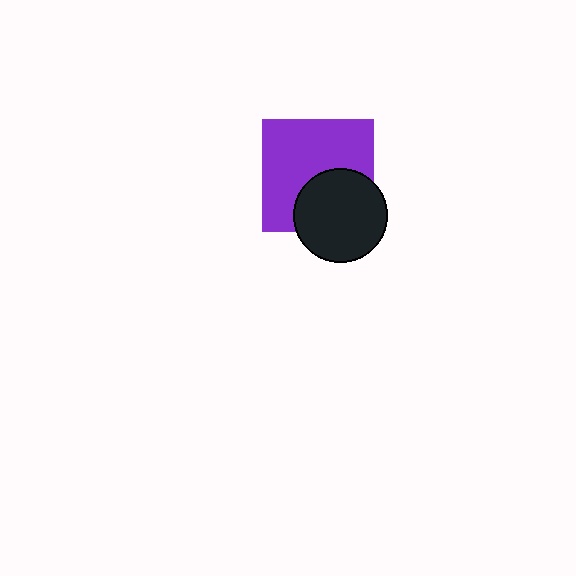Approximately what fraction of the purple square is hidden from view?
Roughly 36% of the purple square is hidden behind the black circle.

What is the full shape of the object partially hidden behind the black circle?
The partially hidden object is a purple square.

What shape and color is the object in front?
The object in front is a black circle.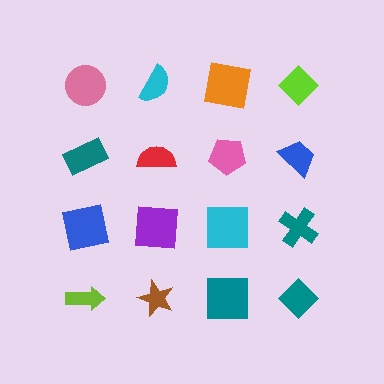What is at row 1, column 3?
An orange square.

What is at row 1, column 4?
A lime diamond.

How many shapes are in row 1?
4 shapes.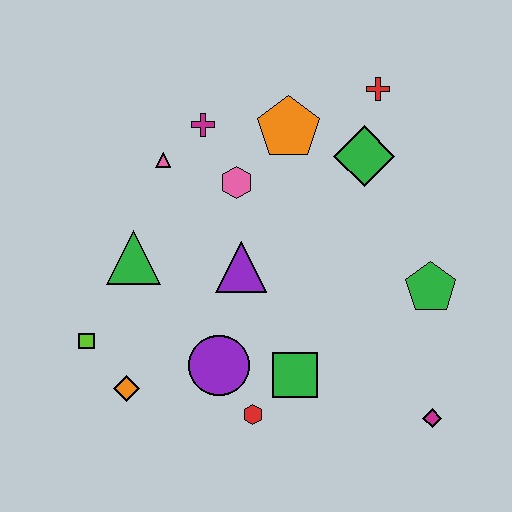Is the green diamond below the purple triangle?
No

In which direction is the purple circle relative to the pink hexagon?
The purple circle is below the pink hexagon.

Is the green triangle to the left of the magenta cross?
Yes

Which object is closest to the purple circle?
The red hexagon is closest to the purple circle.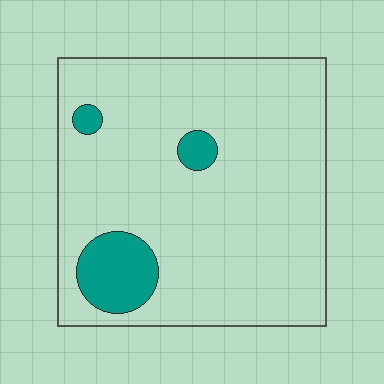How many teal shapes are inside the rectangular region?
3.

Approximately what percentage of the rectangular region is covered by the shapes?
Approximately 10%.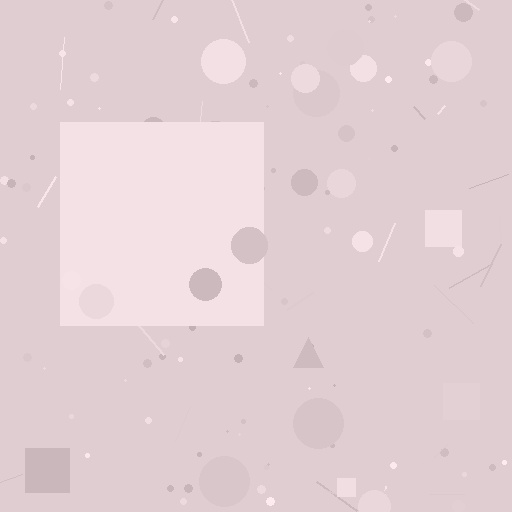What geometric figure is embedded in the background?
A square is embedded in the background.